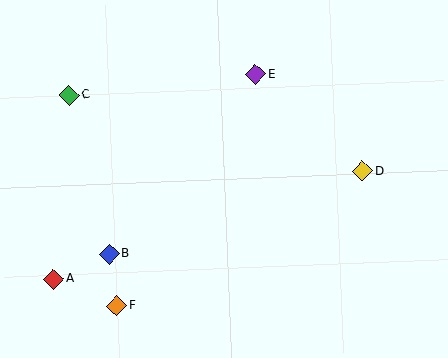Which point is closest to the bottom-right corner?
Point D is closest to the bottom-right corner.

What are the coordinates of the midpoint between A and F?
The midpoint between A and F is at (85, 292).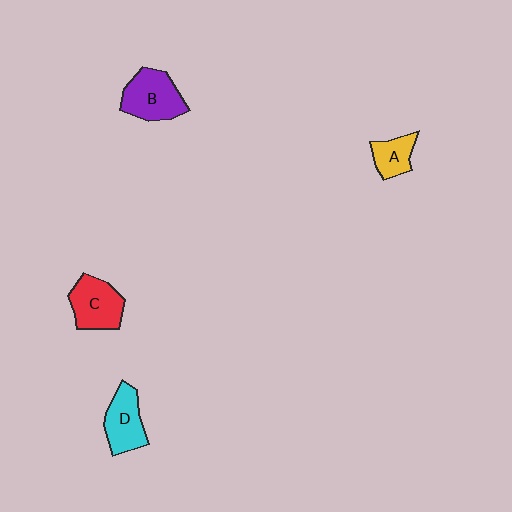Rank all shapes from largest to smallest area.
From largest to smallest: B (purple), C (red), D (cyan), A (yellow).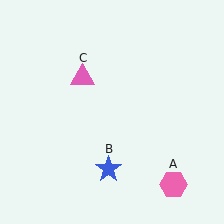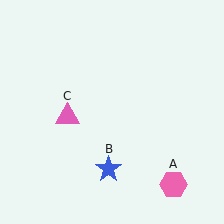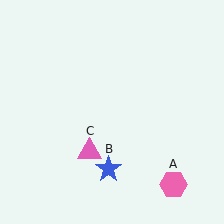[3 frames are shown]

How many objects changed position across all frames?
1 object changed position: pink triangle (object C).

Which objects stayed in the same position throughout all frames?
Pink hexagon (object A) and blue star (object B) remained stationary.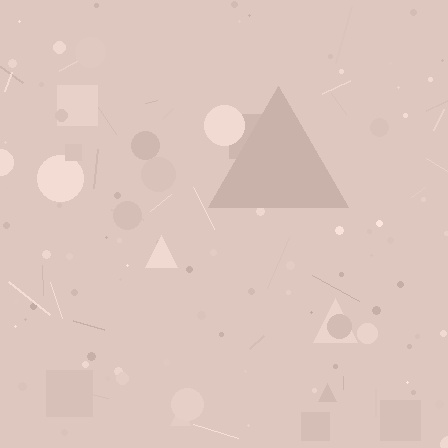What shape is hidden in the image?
A triangle is hidden in the image.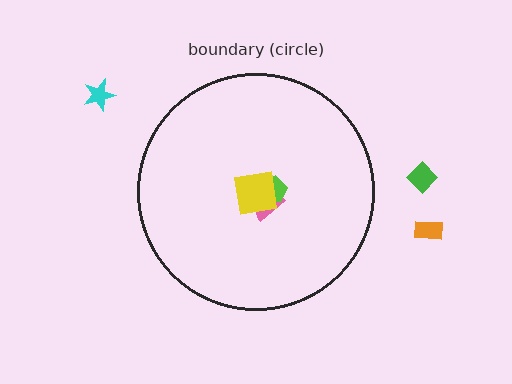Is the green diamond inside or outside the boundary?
Outside.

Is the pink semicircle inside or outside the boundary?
Inside.